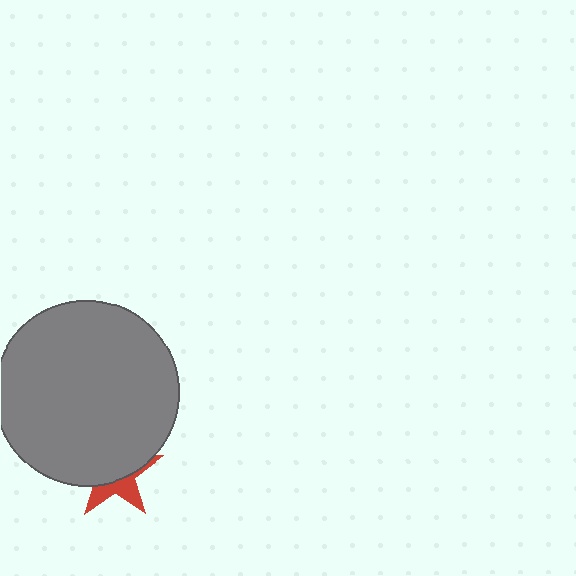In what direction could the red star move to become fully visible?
The red star could move down. That would shift it out from behind the gray circle entirely.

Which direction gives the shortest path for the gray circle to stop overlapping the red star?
Moving up gives the shortest separation.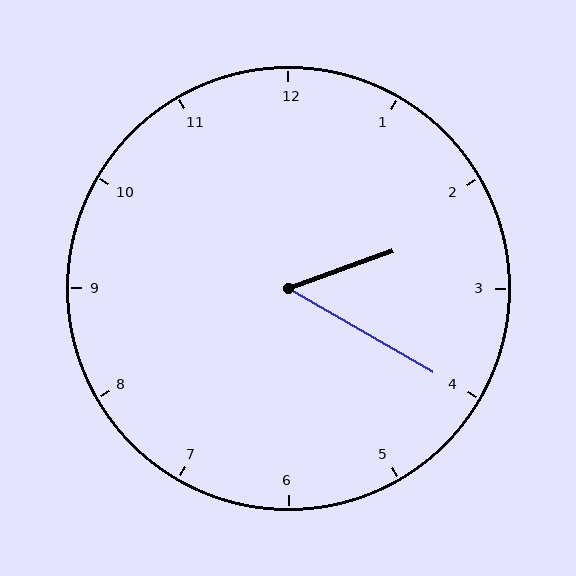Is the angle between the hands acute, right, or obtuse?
It is acute.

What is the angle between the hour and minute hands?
Approximately 50 degrees.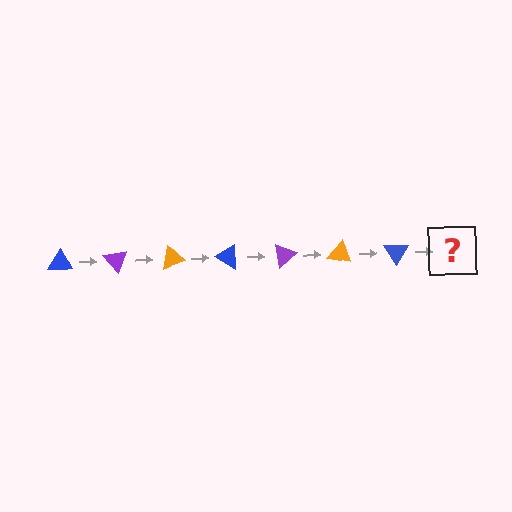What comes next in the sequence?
The next element should be a purple triangle, rotated 350 degrees from the start.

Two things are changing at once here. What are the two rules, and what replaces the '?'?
The two rules are that it rotates 50 degrees each step and the color cycles through blue, purple, and orange. The '?' should be a purple triangle, rotated 350 degrees from the start.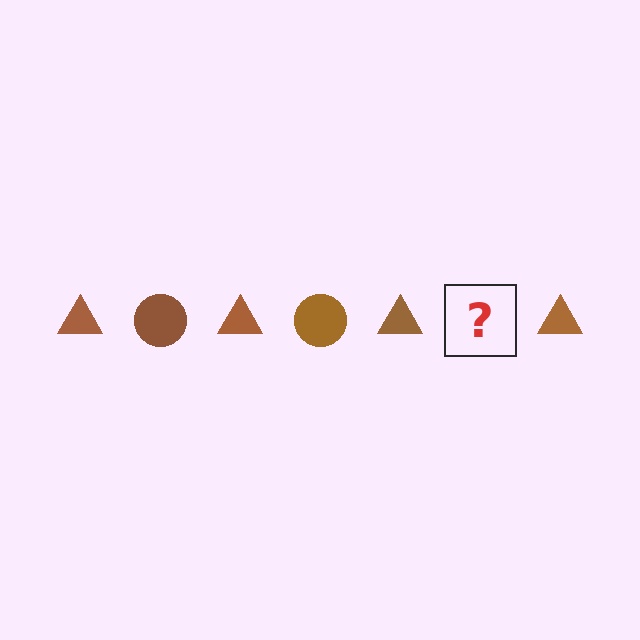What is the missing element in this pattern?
The missing element is a brown circle.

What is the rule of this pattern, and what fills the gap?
The rule is that the pattern cycles through triangle, circle shapes in brown. The gap should be filled with a brown circle.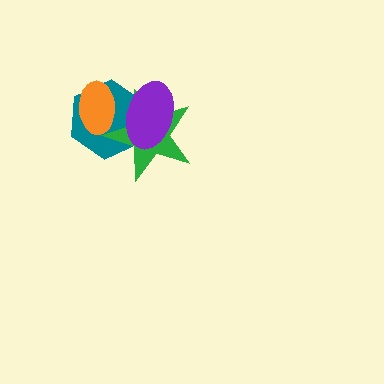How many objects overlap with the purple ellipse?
3 objects overlap with the purple ellipse.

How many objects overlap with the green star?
3 objects overlap with the green star.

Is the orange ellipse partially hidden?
No, no other shape covers it.